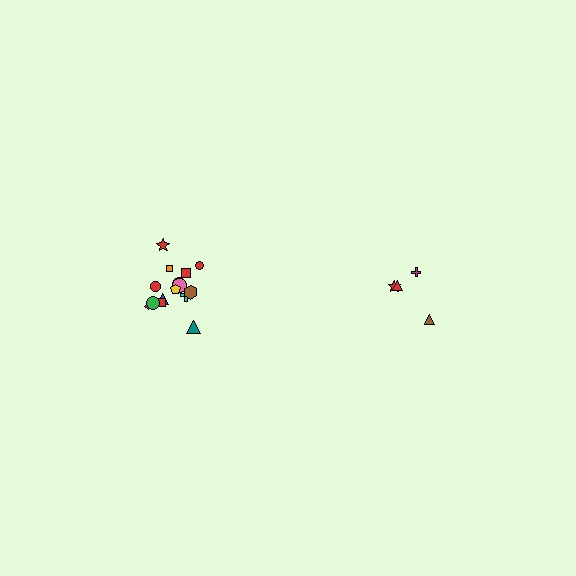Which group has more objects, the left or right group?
The left group.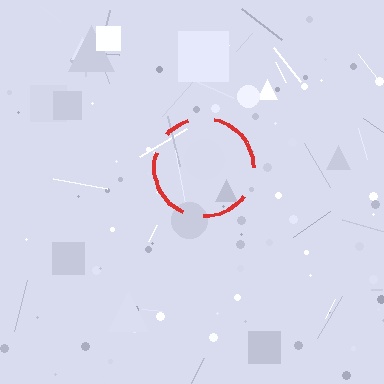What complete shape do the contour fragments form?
The contour fragments form a circle.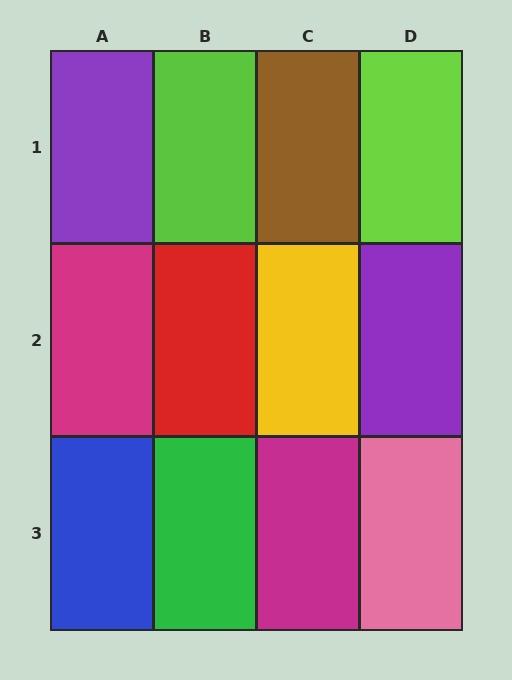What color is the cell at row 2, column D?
Purple.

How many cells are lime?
2 cells are lime.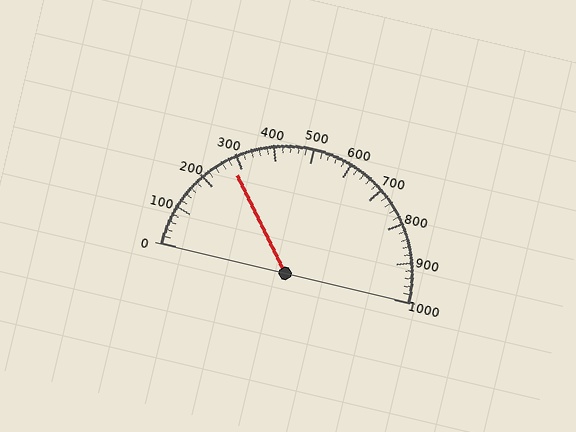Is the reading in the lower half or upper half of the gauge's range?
The reading is in the lower half of the range (0 to 1000).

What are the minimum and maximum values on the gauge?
The gauge ranges from 0 to 1000.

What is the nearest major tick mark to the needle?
The nearest major tick mark is 300.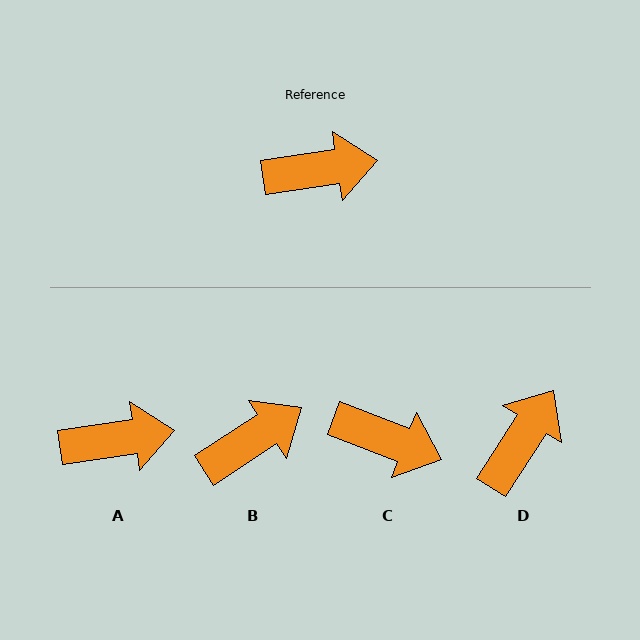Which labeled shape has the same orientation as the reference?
A.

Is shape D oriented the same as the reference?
No, it is off by about 49 degrees.